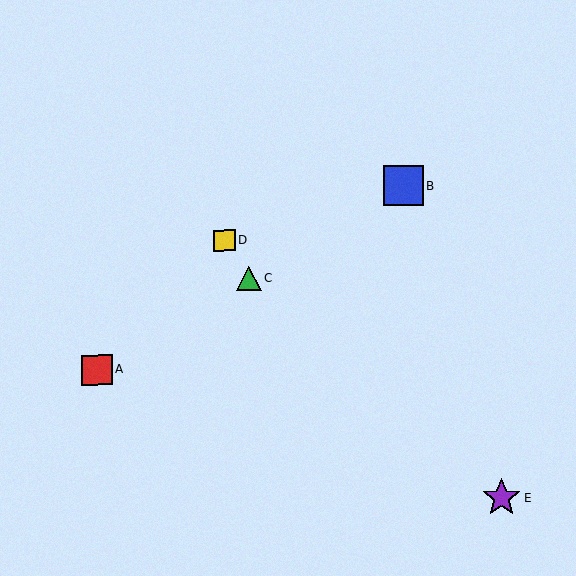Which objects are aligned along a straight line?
Objects A, B, C are aligned along a straight line.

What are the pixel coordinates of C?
Object C is at (249, 279).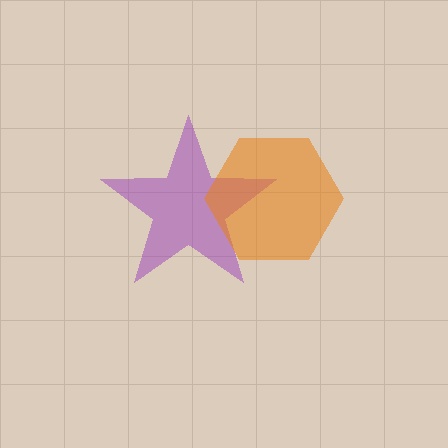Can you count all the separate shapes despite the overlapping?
Yes, there are 2 separate shapes.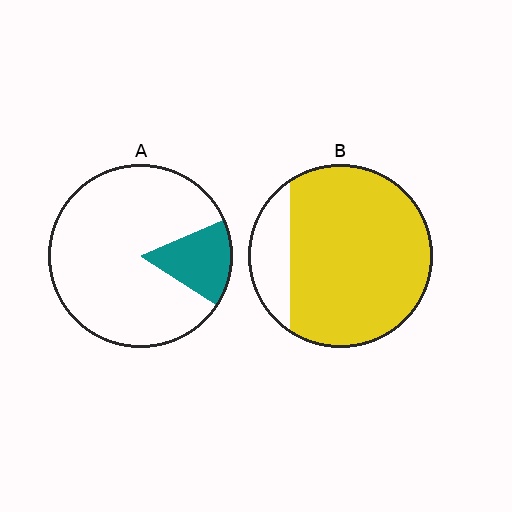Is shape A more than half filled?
No.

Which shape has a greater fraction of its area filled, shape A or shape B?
Shape B.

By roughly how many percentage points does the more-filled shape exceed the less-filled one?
By roughly 65 percentage points (B over A).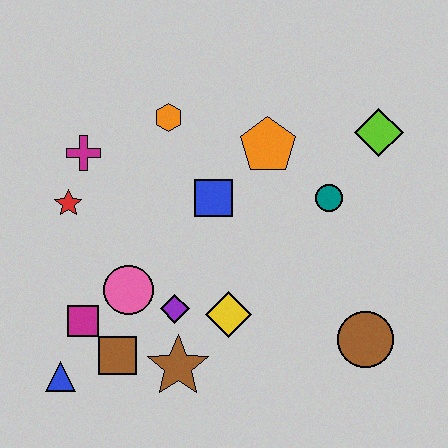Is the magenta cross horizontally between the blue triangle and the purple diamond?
Yes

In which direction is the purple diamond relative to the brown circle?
The purple diamond is to the left of the brown circle.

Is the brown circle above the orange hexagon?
No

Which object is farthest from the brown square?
The lime diamond is farthest from the brown square.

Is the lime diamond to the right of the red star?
Yes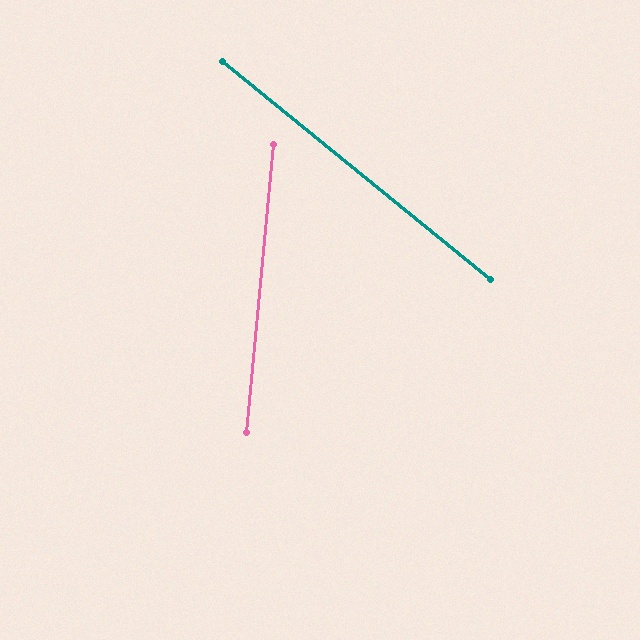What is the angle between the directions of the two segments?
Approximately 56 degrees.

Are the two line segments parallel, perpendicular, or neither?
Neither parallel nor perpendicular — they differ by about 56°.